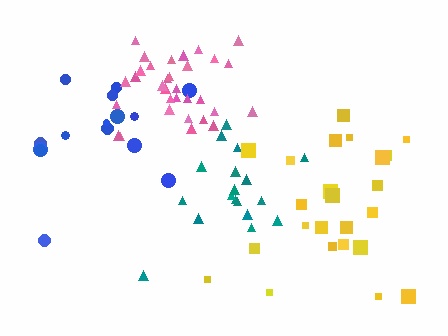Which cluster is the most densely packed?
Pink.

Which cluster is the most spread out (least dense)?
Blue.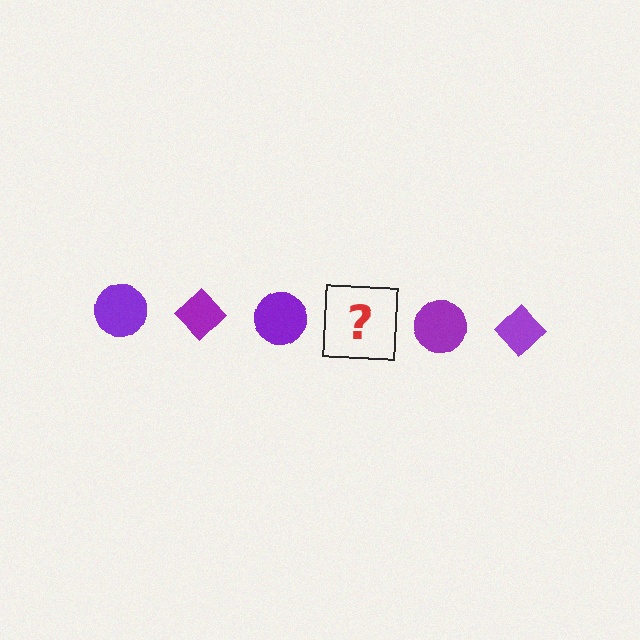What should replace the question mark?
The question mark should be replaced with a purple diamond.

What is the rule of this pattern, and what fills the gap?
The rule is that the pattern cycles through circle, diamond shapes in purple. The gap should be filled with a purple diamond.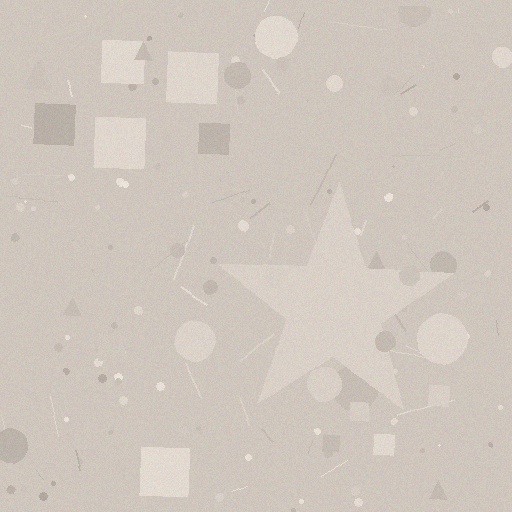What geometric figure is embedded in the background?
A star is embedded in the background.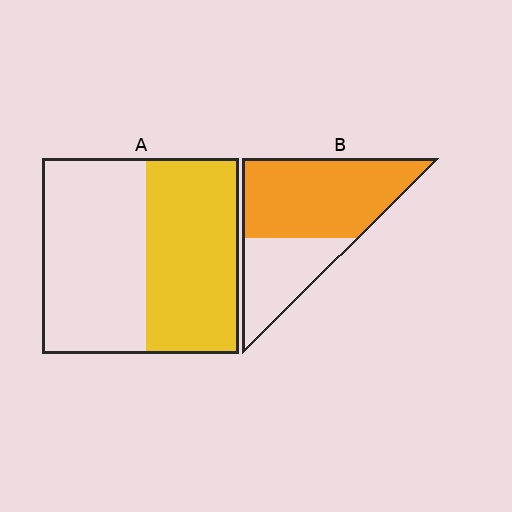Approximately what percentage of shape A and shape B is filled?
A is approximately 45% and B is approximately 65%.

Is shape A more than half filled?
Roughly half.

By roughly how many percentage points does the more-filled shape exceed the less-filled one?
By roughly 20 percentage points (B over A).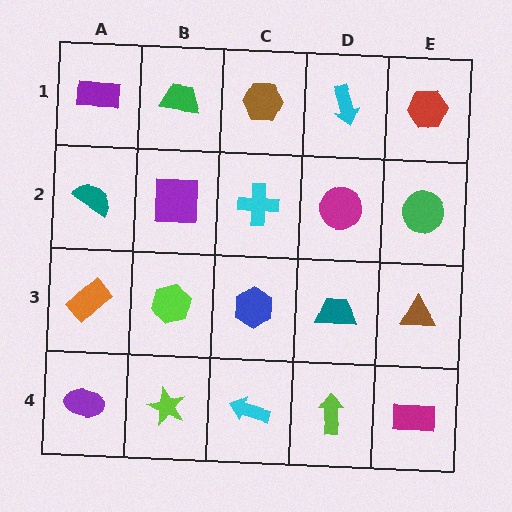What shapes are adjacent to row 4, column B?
A lime hexagon (row 3, column B), a purple ellipse (row 4, column A), a cyan arrow (row 4, column C).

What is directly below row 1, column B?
A purple square.